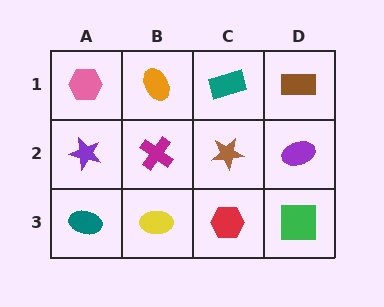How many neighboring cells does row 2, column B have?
4.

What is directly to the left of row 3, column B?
A teal ellipse.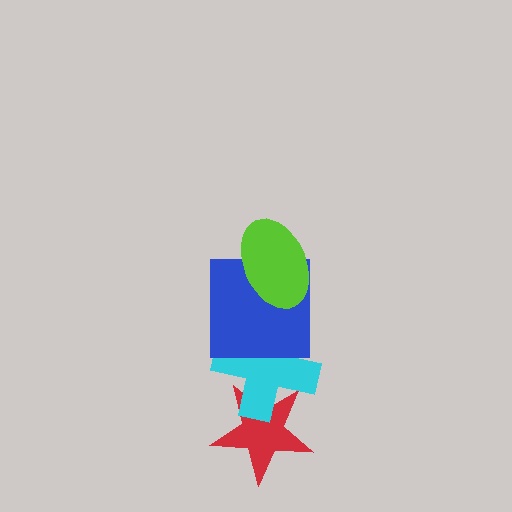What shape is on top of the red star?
The cyan cross is on top of the red star.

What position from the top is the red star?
The red star is 4th from the top.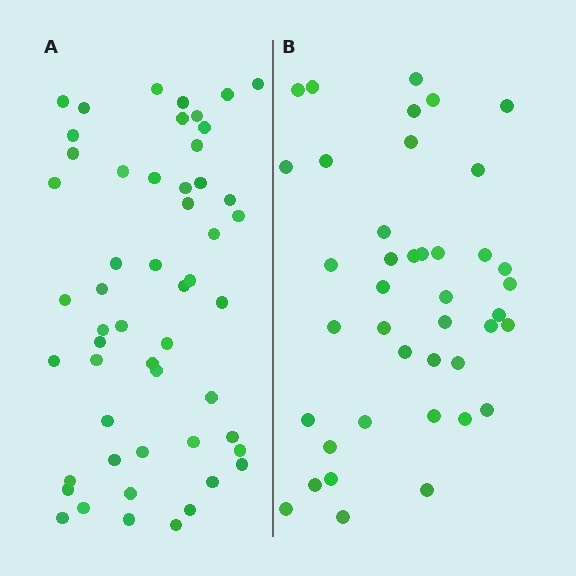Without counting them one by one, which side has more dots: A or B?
Region A (the left region) has more dots.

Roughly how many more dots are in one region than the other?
Region A has roughly 12 or so more dots than region B.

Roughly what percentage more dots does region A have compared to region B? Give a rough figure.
About 30% more.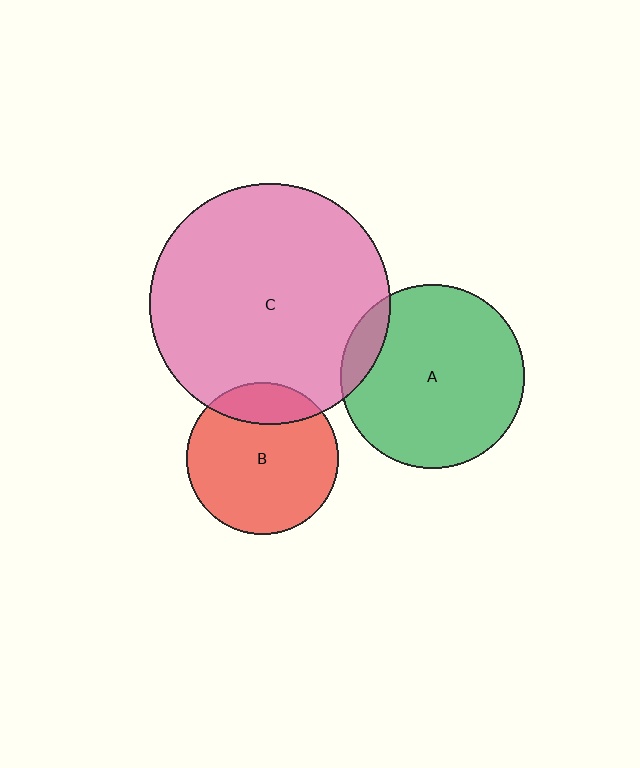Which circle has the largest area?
Circle C (pink).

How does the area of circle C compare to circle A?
Approximately 1.7 times.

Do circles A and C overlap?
Yes.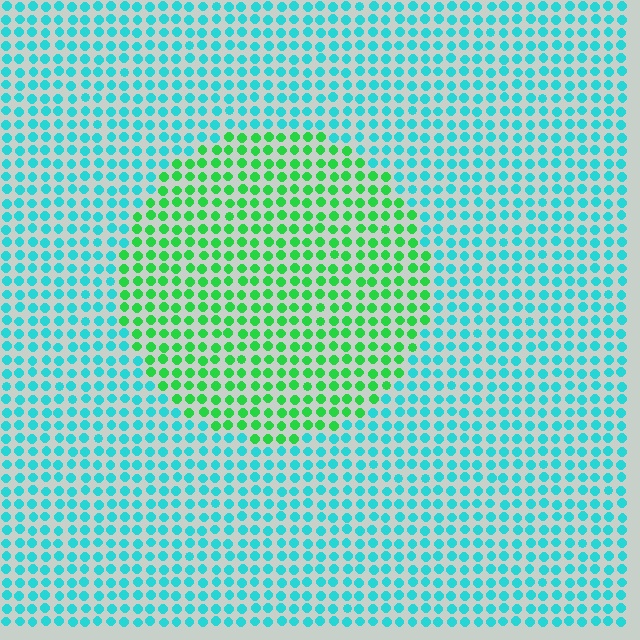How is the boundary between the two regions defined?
The boundary is defined purely by a slight shift in hue (about 51 degrees). Spacing, size, and orientation are identical on both sides.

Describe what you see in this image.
The image is filled with small cyan elements in a uniform arrangement. A circle-shaped region is visible where the elements are tinted to a slightly different hue, forming a subtle color boundary.